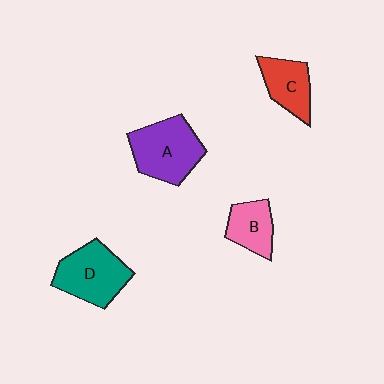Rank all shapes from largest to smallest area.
From largest to smallest: A (purple), D (teal), C (red), B (pink).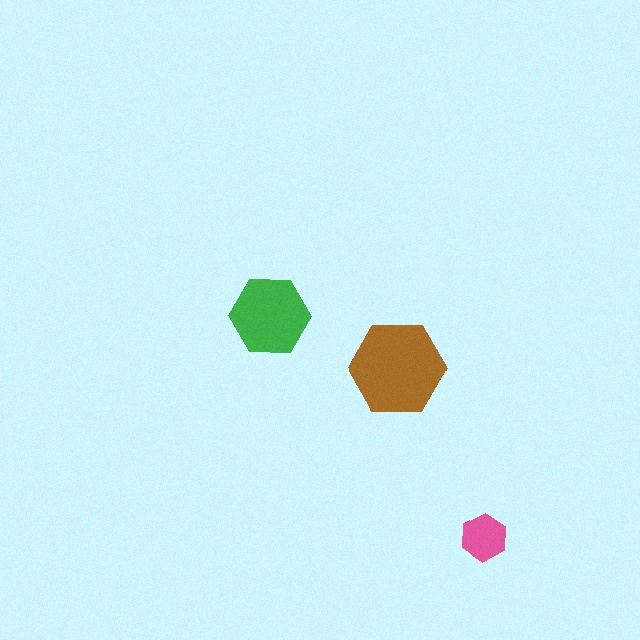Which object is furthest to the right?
The pink hexagon is rightmost.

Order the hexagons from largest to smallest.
the brown one, the green one, the pink one.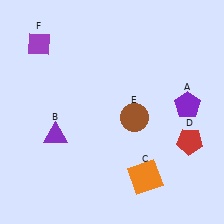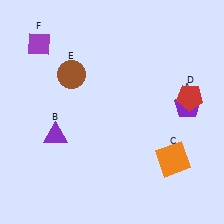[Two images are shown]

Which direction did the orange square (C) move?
The orange square (C) moved right.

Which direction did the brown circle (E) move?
The brown circle (E) moved left.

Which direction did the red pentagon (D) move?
The red pentagon (D) moved up.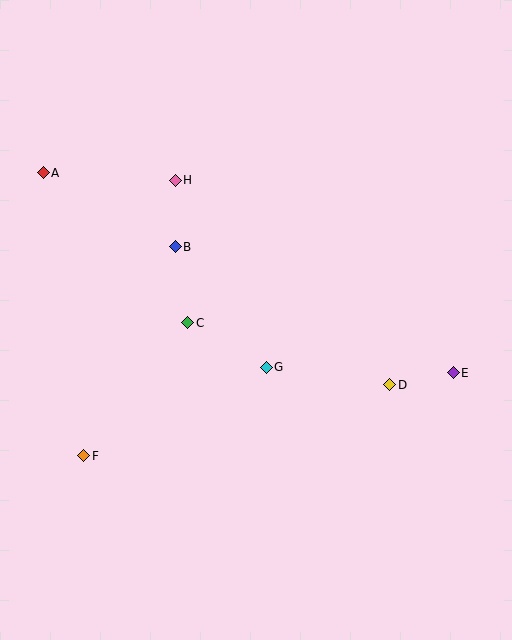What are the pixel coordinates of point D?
Point D is at (390, 385).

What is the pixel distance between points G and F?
The distance between G and F is 203 pixels.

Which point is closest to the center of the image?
Point G at (266, 367) is closest to the center.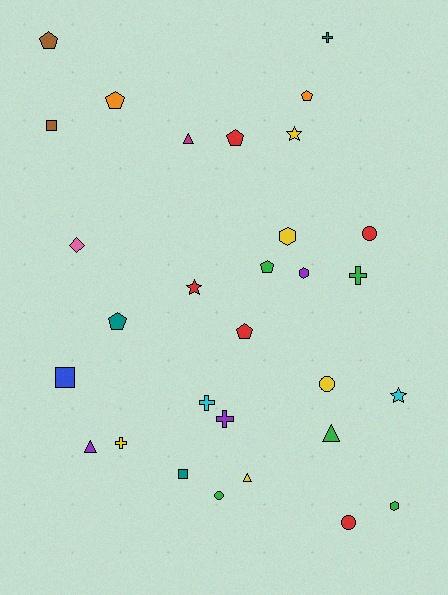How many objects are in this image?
There are 30 objects.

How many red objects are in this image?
There are 5 red objects.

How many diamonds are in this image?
There is 1 diamond.